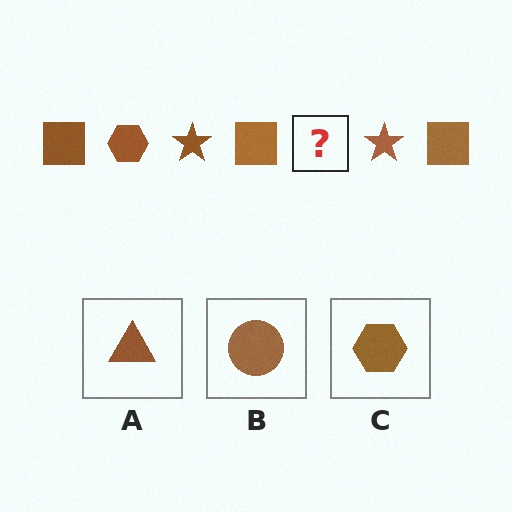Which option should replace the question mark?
Option C.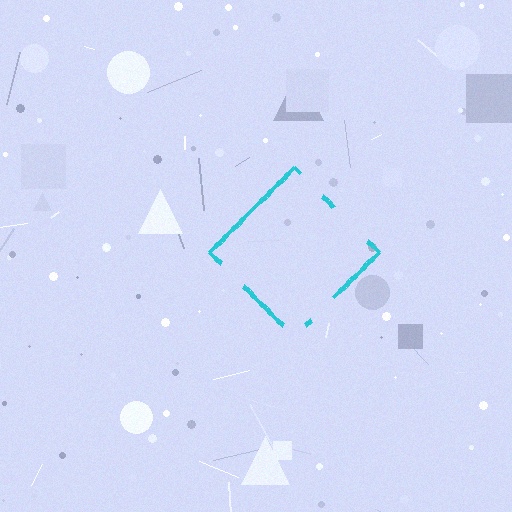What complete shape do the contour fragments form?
The contour fragments form a diamond.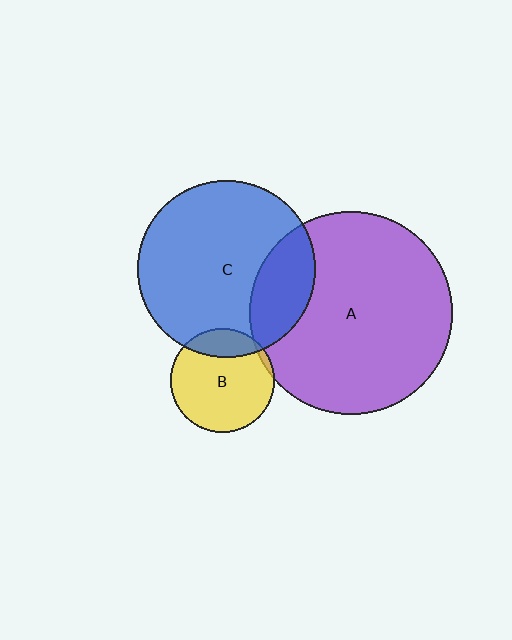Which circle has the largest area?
Circle A (purple).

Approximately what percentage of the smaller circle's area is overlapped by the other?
Approximately 20%.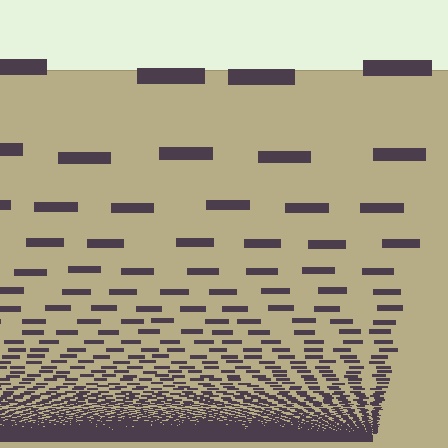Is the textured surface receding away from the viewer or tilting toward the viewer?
The surface appears to tilt toward the viewer. Texture elements get larger and sparser toward the top.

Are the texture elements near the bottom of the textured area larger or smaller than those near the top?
Smaller. The gradient is inverted — elements near the bottom are smaller and denser.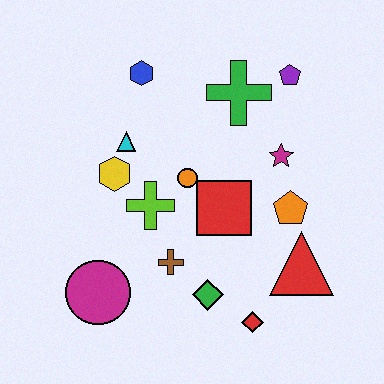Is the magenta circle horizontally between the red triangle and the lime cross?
No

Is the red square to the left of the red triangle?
Yes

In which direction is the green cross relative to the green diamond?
The green cross is above the green diamond.